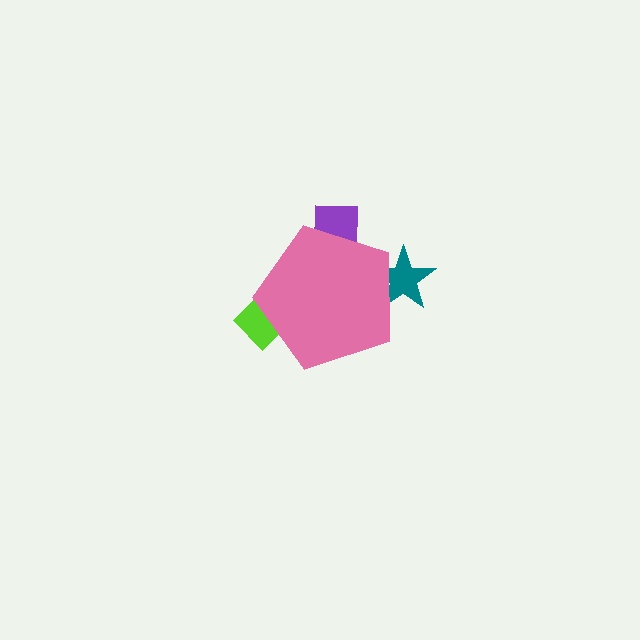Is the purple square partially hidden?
Yes, the purple square is partially hidden behind the pink pentagon.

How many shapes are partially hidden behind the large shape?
3 shapes are partially hidden.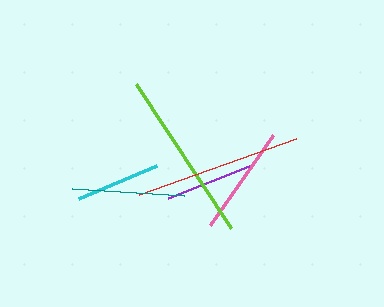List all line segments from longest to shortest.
From longest to shortest: lime, red, teal, pink, purple, cyan.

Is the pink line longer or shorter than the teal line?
The teal line is longer than the pink line.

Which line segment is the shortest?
The cyan line is the shortest at approximately 85 pixels.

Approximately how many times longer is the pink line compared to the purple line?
The pink line is approximately 1.3 times the length of the purple line.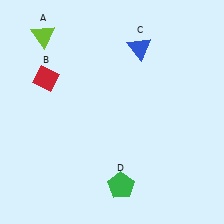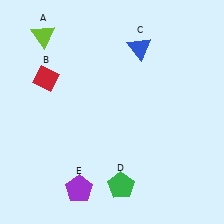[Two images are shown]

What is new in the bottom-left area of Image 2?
A purple pentagon (E) was added in the bottom-left area of Image 2.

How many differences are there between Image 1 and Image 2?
There is 1 difference between the two images.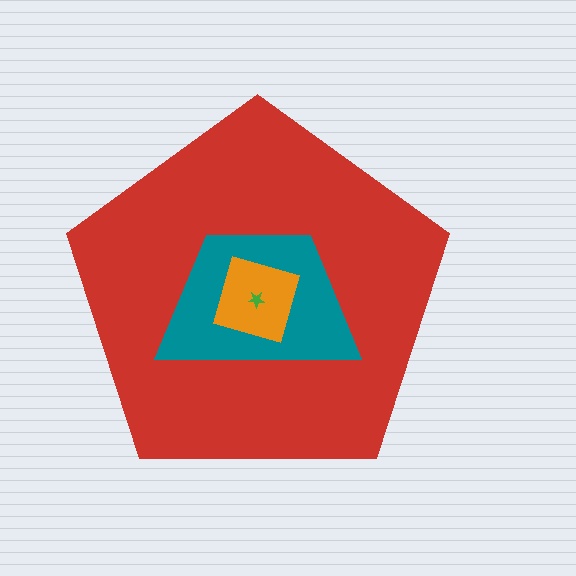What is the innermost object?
The green star.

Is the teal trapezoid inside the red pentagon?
Yes.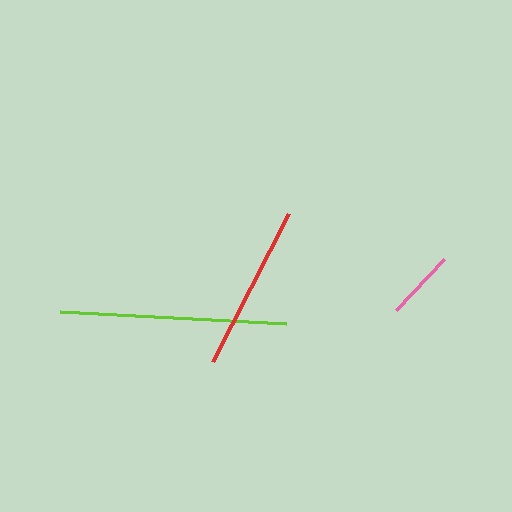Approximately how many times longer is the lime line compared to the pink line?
The lime line is approximately 3.2 times the length of the pink line.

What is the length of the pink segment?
The pink segment is approximately 71 pixels long.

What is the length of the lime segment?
The lime segment is approximately 226 pixels long.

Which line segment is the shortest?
The pink line is the shortest at approximately 71 pixels.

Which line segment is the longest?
The lime line is the longest at approximately 226 pixels.